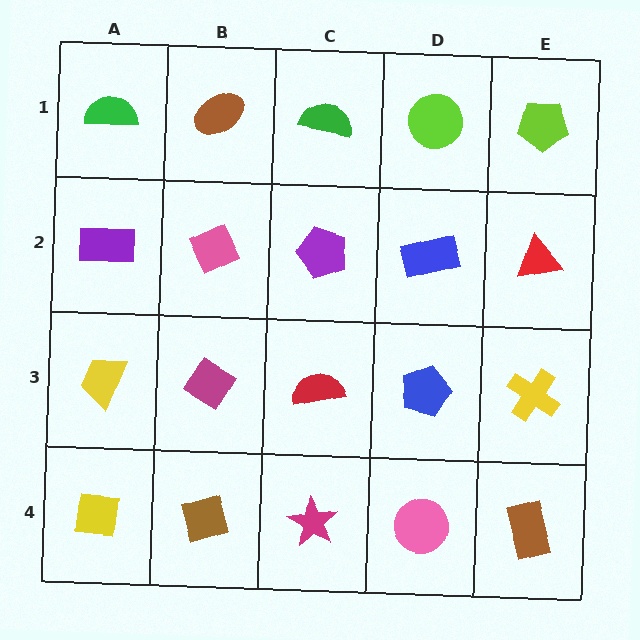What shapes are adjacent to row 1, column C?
A purple pentagon (row 2, column C), a brown ellipse (row 1, column B), a lime circle (row 1, column D).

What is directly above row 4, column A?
A yellow trapezoid.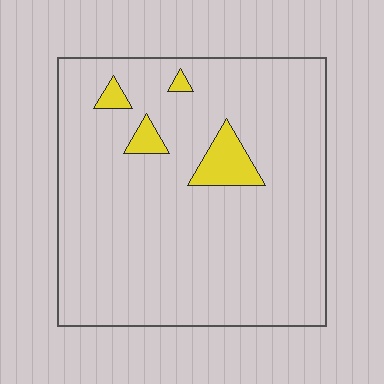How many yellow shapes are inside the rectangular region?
4.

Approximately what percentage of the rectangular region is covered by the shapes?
Approximately 5%.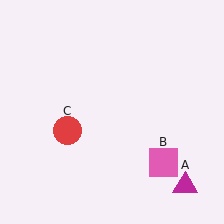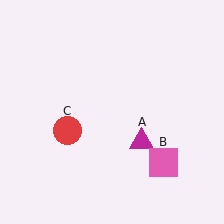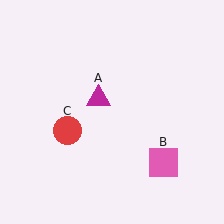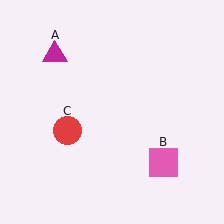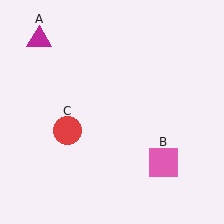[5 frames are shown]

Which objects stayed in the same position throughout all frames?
Pink square (object B) and red circle (object C) remained stationary.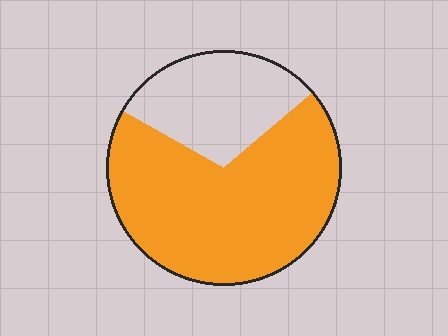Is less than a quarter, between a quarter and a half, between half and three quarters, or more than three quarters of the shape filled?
Between half and three quarters.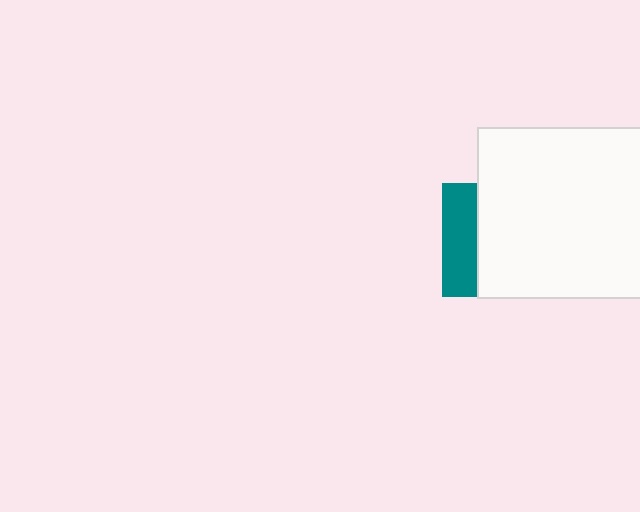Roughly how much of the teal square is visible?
A small part of it is visible (roughly 31%).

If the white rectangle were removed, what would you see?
You would see the complete teal square.